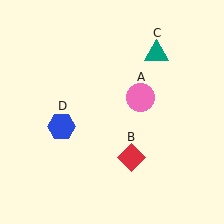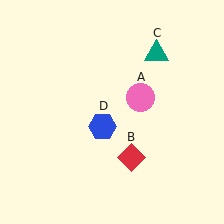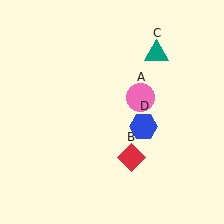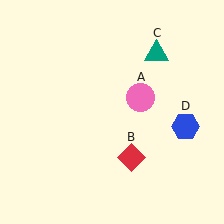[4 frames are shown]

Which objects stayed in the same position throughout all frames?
Pink circle (object A) and red diamond (object B) and teal triangle (object C) remained stationary.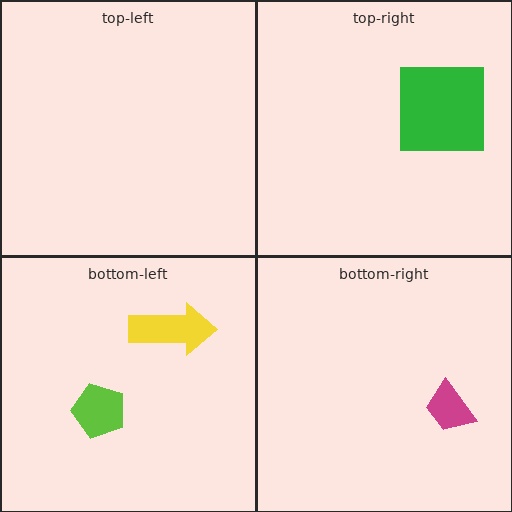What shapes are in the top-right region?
The green square.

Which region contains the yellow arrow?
The bottom-left region.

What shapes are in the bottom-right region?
The magenta trapezoid.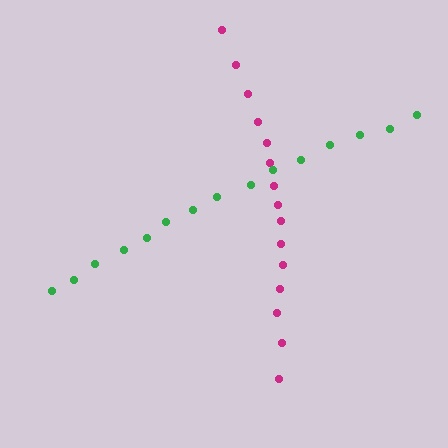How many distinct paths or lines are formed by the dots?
There are 2 distinct paths.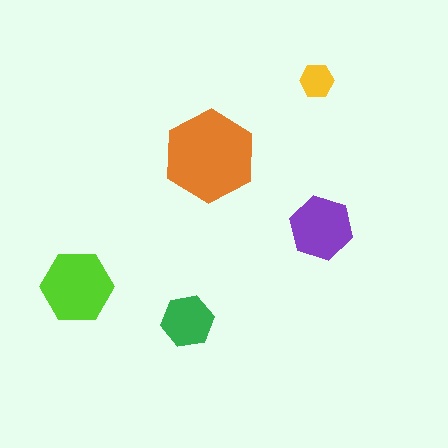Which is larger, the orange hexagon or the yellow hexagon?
The orange one.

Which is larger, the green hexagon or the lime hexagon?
The lime one.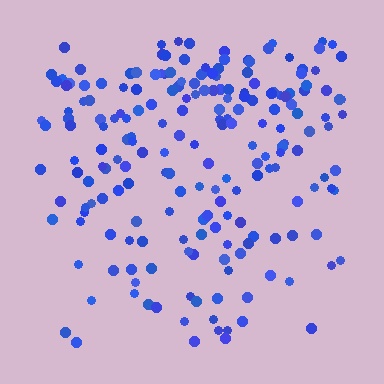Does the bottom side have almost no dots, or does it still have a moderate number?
Still a moderate number, just noticeably fewer than the top.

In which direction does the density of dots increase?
From bottom to top, with the top side densest.